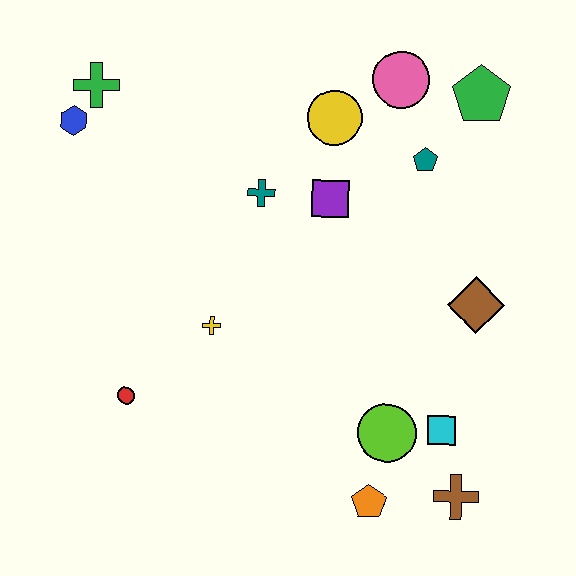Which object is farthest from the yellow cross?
The green pentagon is farthest from the yellow cross.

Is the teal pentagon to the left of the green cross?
No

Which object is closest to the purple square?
The teal cross is closest to the purple square.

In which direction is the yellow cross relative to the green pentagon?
The yellow cross is to the left of the green pentagon.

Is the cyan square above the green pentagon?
No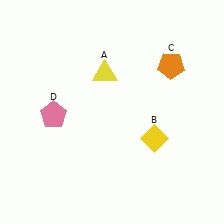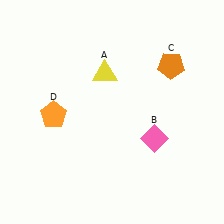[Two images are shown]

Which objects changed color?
B changed from yellow to pink. D changed from pink to orange.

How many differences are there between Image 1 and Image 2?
There are 2 differences between the two images.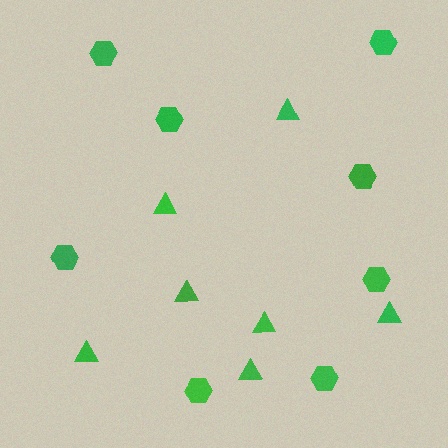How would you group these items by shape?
There are 2 groups: one group of triangles (7) and one group of hexagons (8).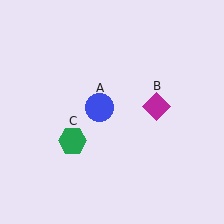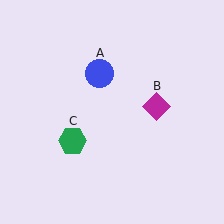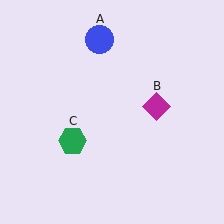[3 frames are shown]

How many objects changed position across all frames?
1 object changed position: blue circle (object A).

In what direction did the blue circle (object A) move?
The blue circle (object A) moved up.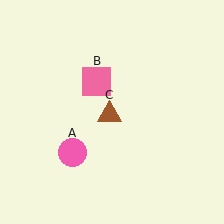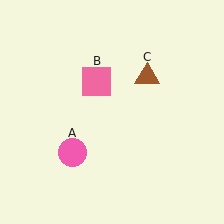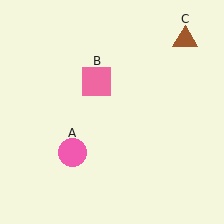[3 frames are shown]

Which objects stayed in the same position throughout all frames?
Pink circle (object A) and pink square (object B) remained stationary.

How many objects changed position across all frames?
1 object changed position: brown triangle (object C).